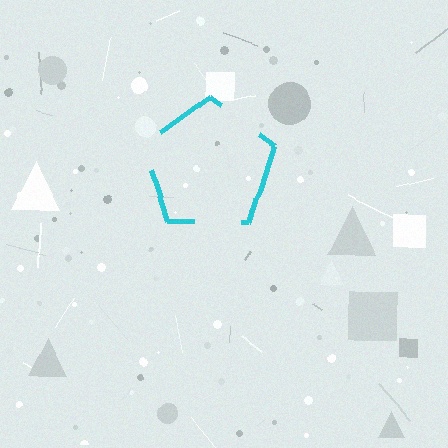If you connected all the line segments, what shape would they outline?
They would outline a pentagon.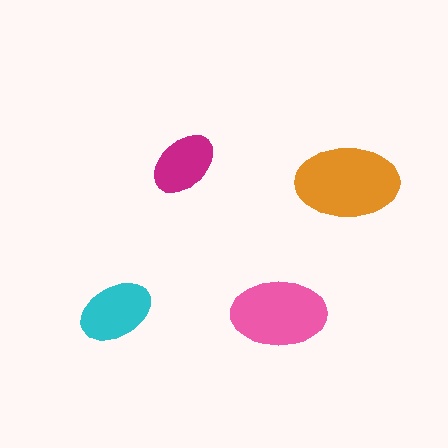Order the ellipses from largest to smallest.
the orange one, the pink one, the cyan one, the magenta one.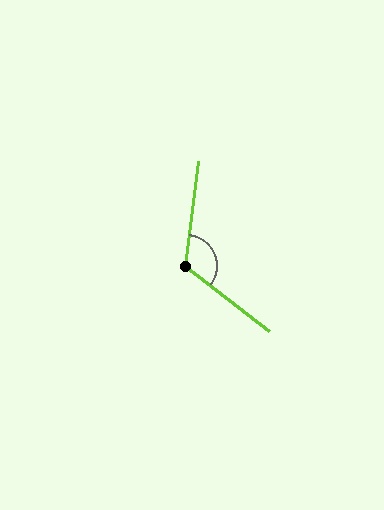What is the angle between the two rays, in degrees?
Approximately 121 degrees.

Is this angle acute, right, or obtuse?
It is obtuse.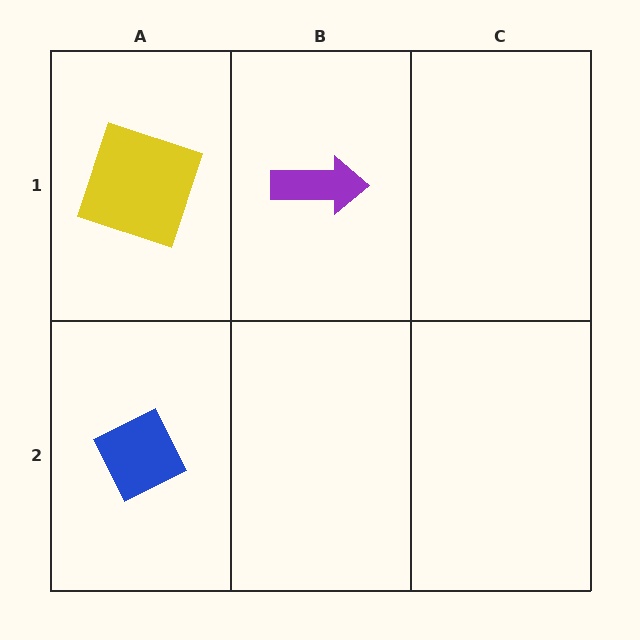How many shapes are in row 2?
1 shape.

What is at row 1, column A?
A yellow square.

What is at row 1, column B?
A purple arrow.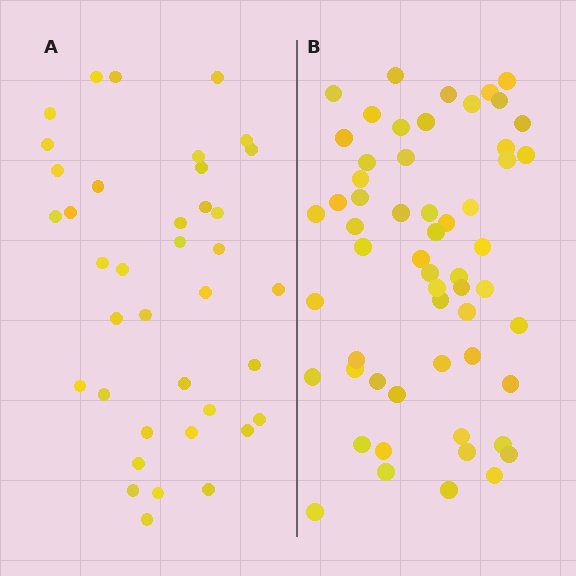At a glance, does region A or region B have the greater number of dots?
Region B (the right region) has more dots.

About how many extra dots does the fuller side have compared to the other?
Region B has approximately 20 more dots than region A.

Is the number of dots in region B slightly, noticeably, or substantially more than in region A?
Region B has substantially more. The ratio is roughly 1.5 to 1.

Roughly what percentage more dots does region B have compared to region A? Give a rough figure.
About 50% more.